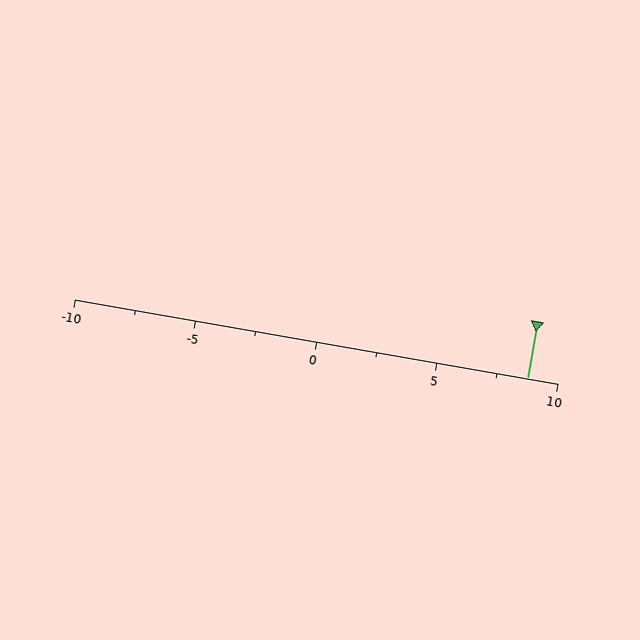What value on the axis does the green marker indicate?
The marker indicates approximately 8.8.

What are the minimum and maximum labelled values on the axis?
The axis runs from -10 to 10.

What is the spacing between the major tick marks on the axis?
The major ticks are spaced 5 apart.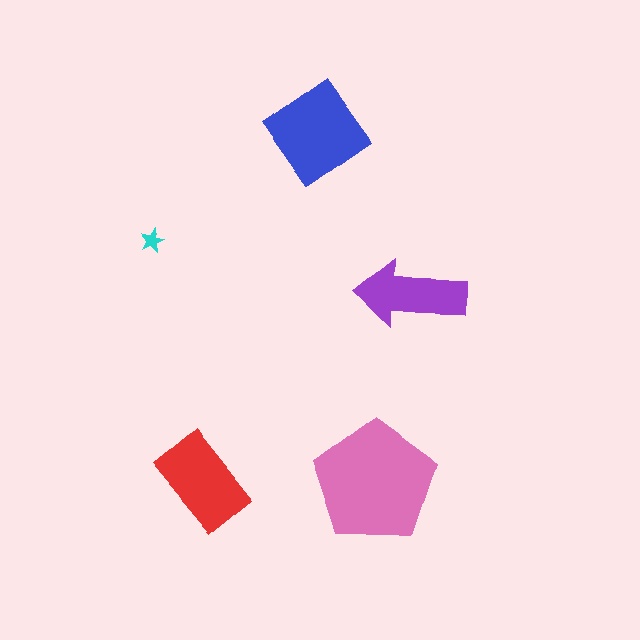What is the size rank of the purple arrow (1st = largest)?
4th.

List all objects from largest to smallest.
The pink pentagon, the blue diamond, the red rectangle, the purple arrow, the cyan star.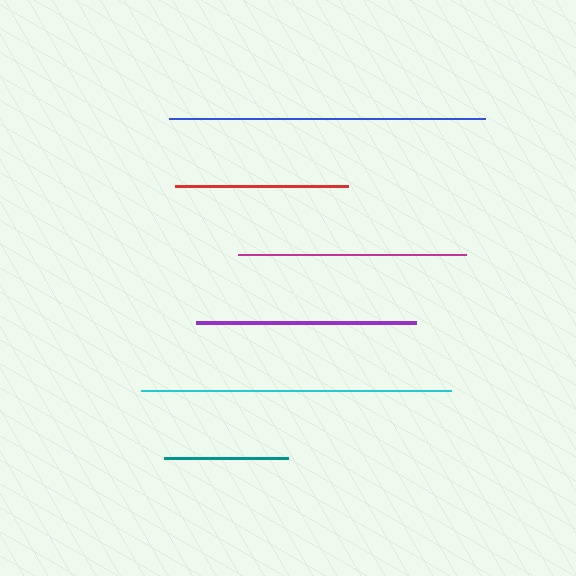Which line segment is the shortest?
The teal line is the shortest at approximately 124 pixels.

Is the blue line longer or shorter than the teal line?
The blue line is longer than the teal line.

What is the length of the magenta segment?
The magenta segment is approximately 228 pixels long.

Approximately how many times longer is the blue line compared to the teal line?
The blue line is approximately 2.5 times the length of the teal line.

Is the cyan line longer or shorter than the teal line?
The cyan line is longer than the teal line.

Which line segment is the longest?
The blue line is the longest at approximately 316 pixels.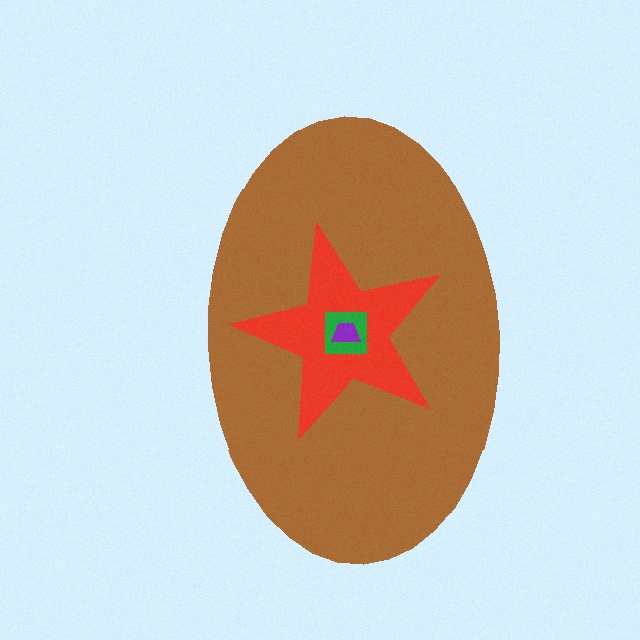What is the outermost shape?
The brown ellipse.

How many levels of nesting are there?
4.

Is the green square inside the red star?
Yes.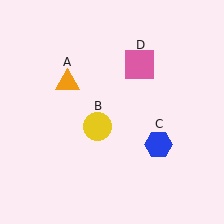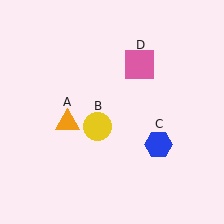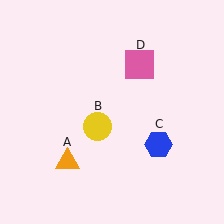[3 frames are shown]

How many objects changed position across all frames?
1 object changed position: orange triangle (object A).